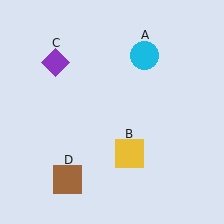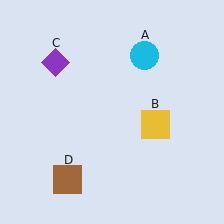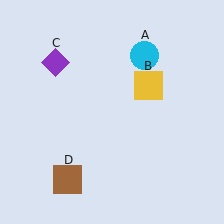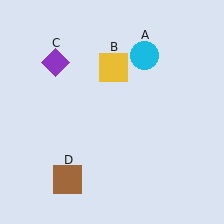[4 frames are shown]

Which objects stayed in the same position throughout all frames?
Cyan circle (object A) and purple diamond (object C) and brown square (object D) remained stationary.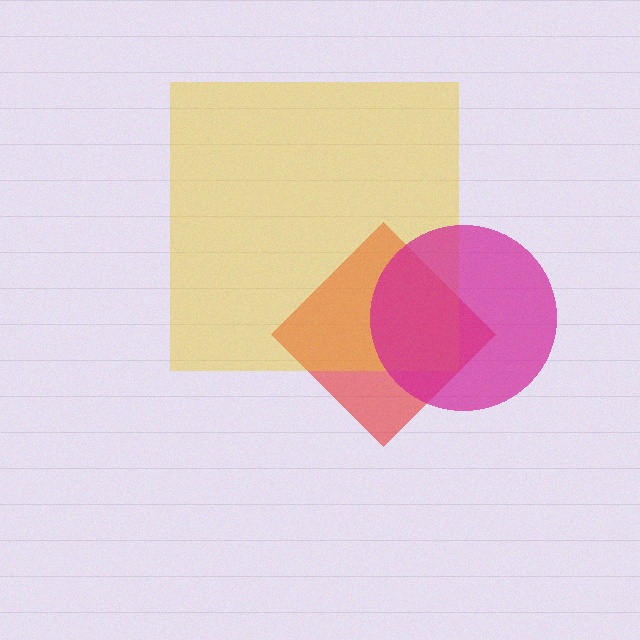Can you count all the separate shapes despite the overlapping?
Yes, there are 3 separate shapes.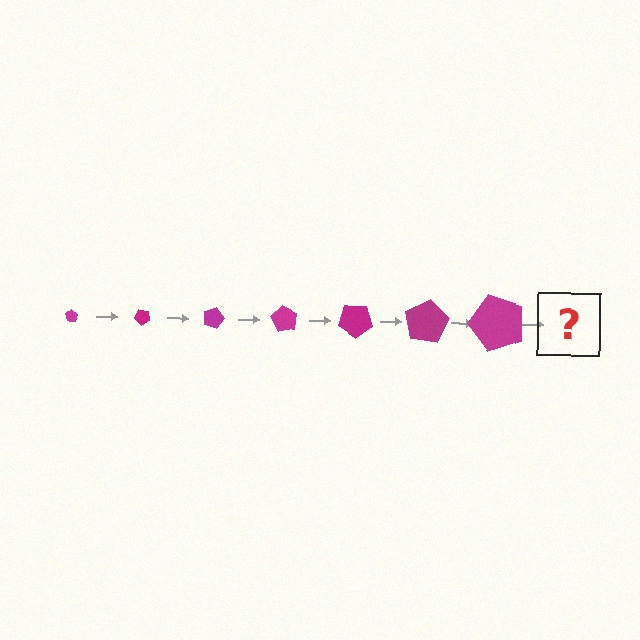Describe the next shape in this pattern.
It should be a pentagon, larger than the previous one and rotated 315 degrees from the start.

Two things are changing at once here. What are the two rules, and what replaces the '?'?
The two rules are that the pentagon grows larger each step and it rotates 45 degrees each step. The '?' should be a pentagon, larger than the previous one and rotated 315 degrees from the start.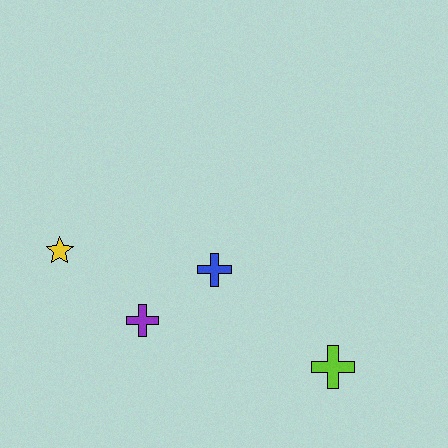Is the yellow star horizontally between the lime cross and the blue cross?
No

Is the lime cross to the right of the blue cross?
Yes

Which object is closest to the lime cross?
The blue cross is closest to the lime cross.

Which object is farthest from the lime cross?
The yellow star is farthest from the lime cross.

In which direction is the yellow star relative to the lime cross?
The yellow star is to the left of the lime cross.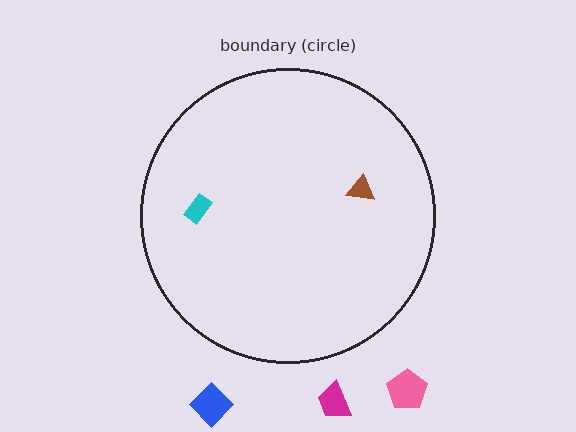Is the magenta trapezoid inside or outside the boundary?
Outside.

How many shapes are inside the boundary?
2 inside, 3 outside.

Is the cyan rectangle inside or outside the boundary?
Inside.